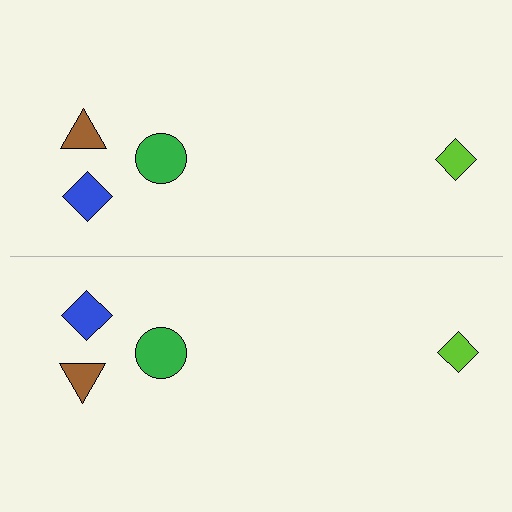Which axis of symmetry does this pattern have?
The pattern has a horizontal axis of symmetry running through the center of the image.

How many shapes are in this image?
There are 8 shapes in this image.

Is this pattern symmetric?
Yes, this pattern has bilateral (reflection) symmetry.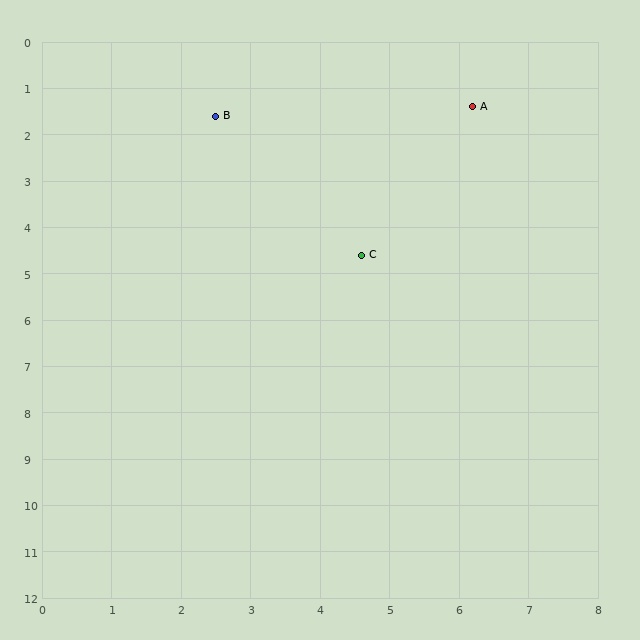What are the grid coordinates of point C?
Point C is at approximately (4.6, 4.6).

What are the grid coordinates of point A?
Point A is at approximately (6.2, 1.4).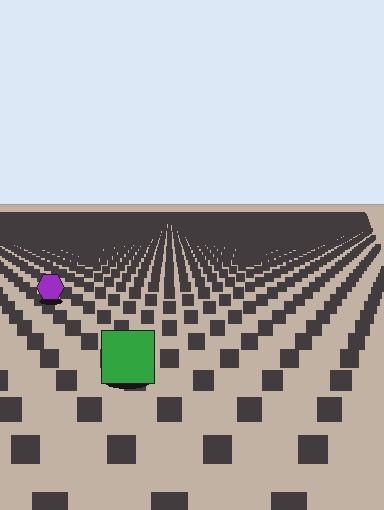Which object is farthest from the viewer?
The purple hexagon is farthest from the viewer. It appears smaller and the ground texture around it is denser.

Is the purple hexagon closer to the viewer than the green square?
No. The green square is closer — you can tell from the texture gradient: the ground texture is coarser near it.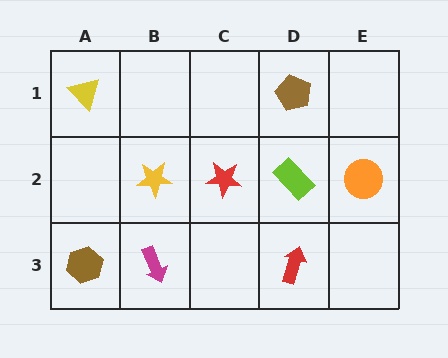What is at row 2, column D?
A lime rectangle.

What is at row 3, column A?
A brown hexagon.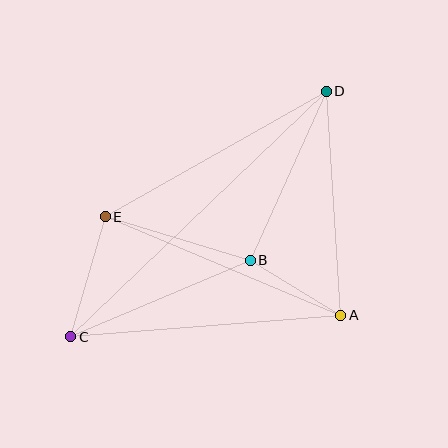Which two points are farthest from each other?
Points C and D are farthest from each other.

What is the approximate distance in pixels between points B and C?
The distance between B and C is approximately 195 pixels.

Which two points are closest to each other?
Points A and B are closest to each other.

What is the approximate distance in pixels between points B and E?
The distance between B and E is approximately 151 pixels.